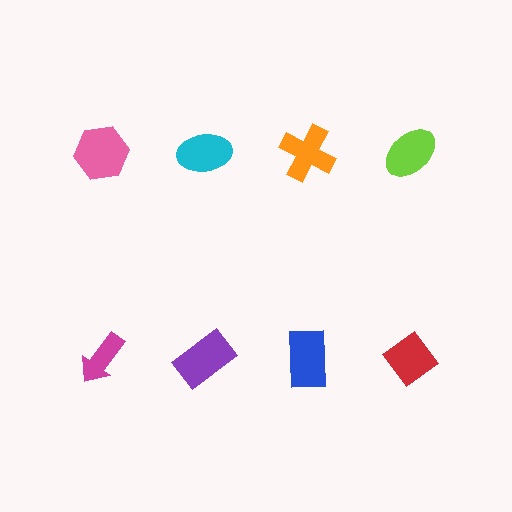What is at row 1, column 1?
A pink hexagon.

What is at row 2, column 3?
A blue rectangle.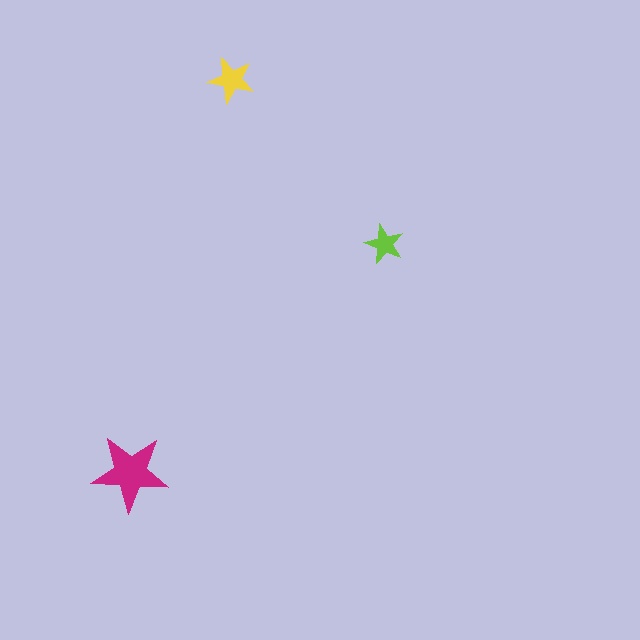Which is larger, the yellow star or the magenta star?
The magenta one.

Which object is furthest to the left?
The magenta star is leftmost.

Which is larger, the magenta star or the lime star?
The magenta one.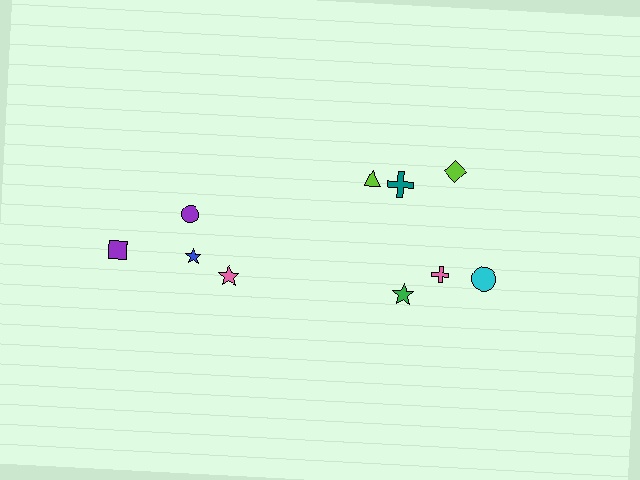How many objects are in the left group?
There are 4 objects.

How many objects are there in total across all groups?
There are 10 objects.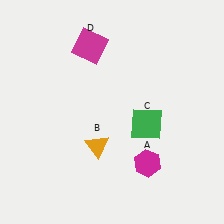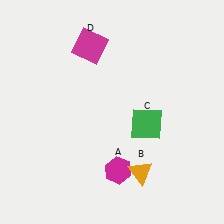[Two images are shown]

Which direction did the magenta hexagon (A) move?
The magenta hexagon (A) moved left.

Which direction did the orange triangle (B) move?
The orange triangle (B) moved right.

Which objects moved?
The objects that moved are: the magenta hexagon (A), the orange triangle (B).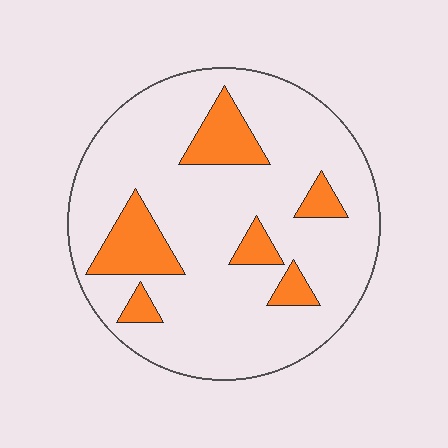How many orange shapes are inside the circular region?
6.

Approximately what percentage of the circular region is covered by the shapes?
Approximately 15%.